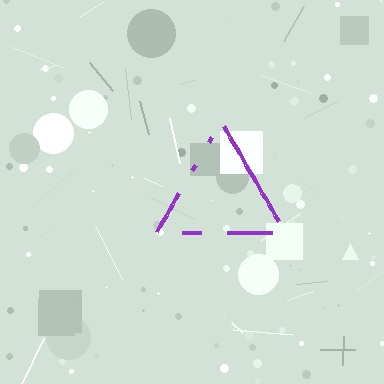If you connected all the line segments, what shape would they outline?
They would outline a triangle.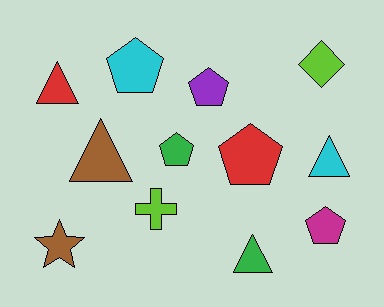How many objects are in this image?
There are 12 objects.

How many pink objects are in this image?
There are no pink objects.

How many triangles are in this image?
There are 4 triangles.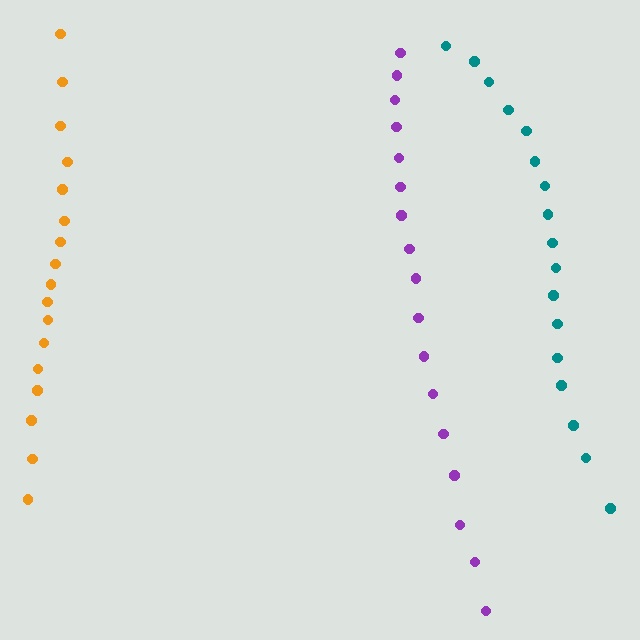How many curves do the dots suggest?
There are 3 distinct paths.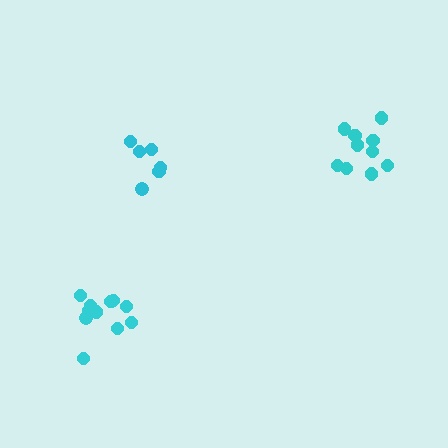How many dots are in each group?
Group 1: 6 dots, Group 2: 10 dots, Group 3: 11 dots (27 total).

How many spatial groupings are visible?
There are 3 spatial groupings.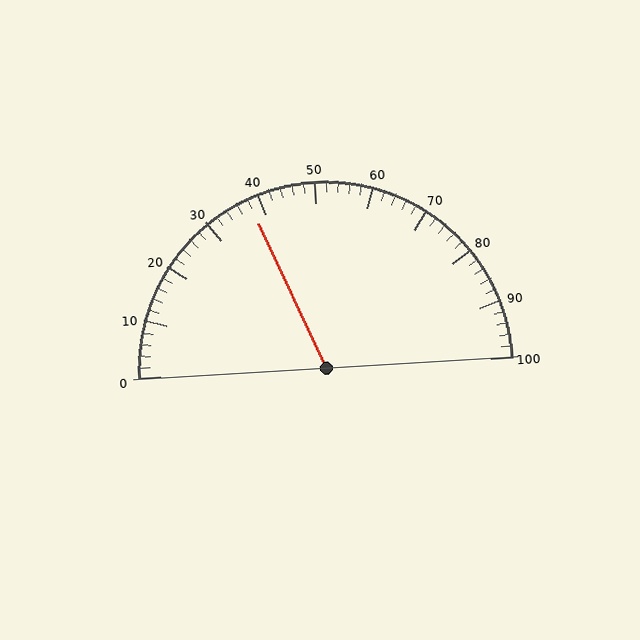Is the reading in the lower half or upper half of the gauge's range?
The reading is in the lower half of the range (0 to 100).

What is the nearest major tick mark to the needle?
The nearest major tick mark is 40.